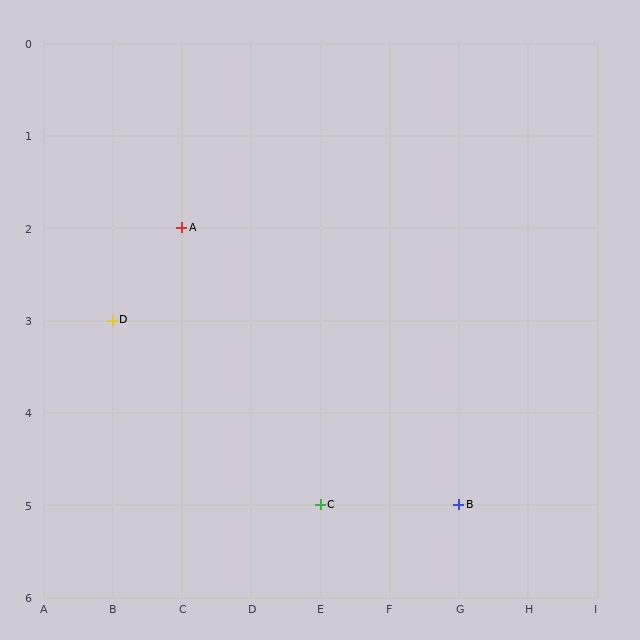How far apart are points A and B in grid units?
Points A and B are 4 columns and 3 rows apart (about 5.0 grid units diagonally).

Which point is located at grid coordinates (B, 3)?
Point D is at (B, 3).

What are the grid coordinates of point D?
Point D is at grid coordinates (B, 3).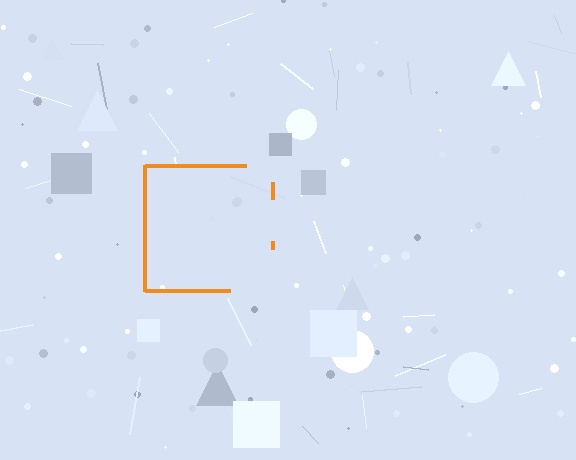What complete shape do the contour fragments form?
The contour fragments form a square.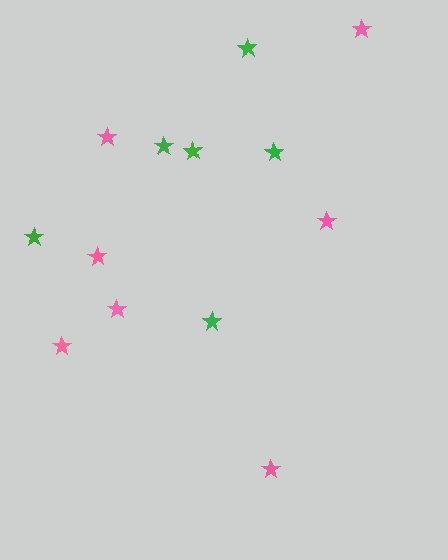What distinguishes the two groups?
There are 2 groups: one group of green stars (6) and one group of pink stars (7).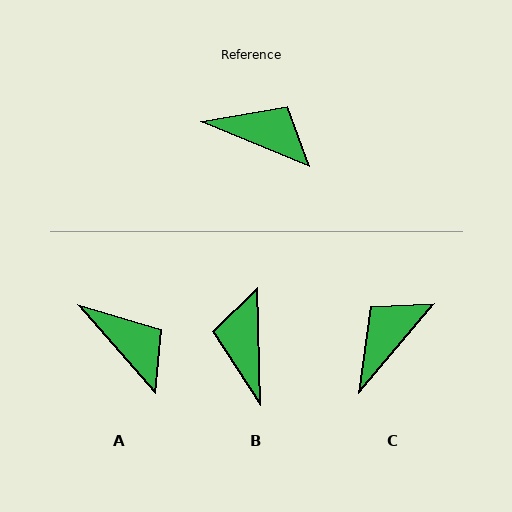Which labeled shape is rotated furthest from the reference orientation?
B, about 114 degrees away.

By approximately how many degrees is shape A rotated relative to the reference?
Approximately 26 degrees clockwise.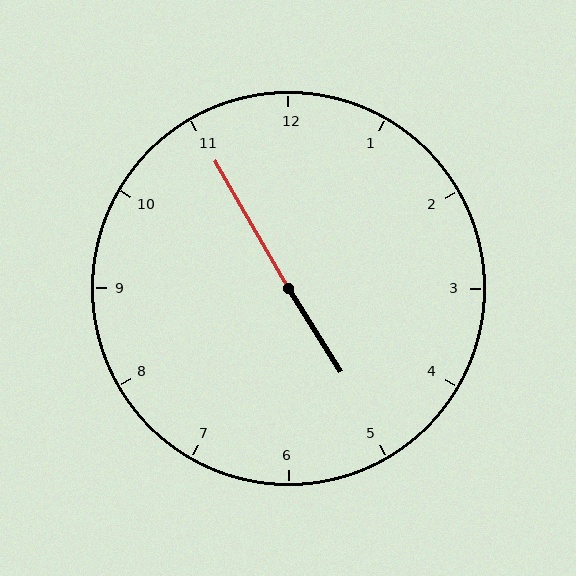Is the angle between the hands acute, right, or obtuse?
It is obtuse.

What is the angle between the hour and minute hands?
Approximately 178 degrees.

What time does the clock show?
4:55.